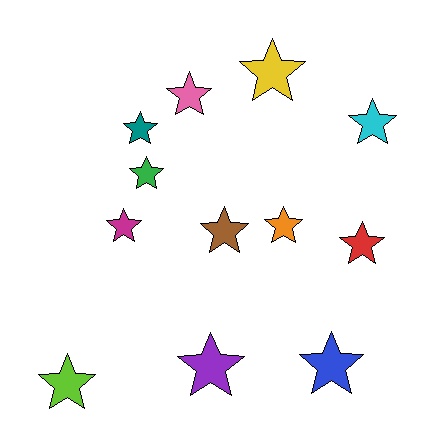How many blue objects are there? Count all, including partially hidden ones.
There is 1 blue object.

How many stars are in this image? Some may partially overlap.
There are 12 stars.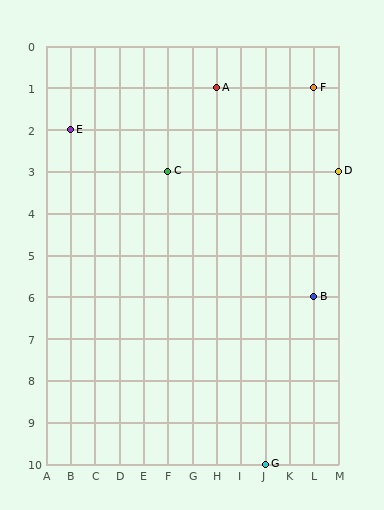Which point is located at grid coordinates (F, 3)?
Point C is at (F, 3).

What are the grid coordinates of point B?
Point B is at grid coordinates (L, 6).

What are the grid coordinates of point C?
Point C is at grid coordinates (F, 3).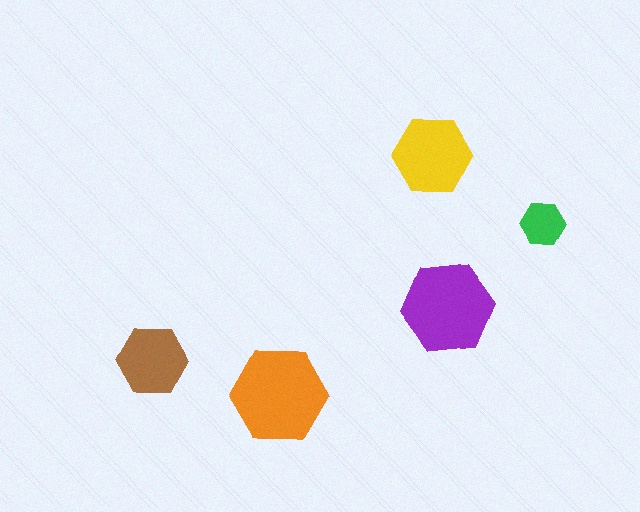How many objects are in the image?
There are 5 objects in the image.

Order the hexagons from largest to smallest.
the orange one, the purple one, the yellow one, the brown one, the green one.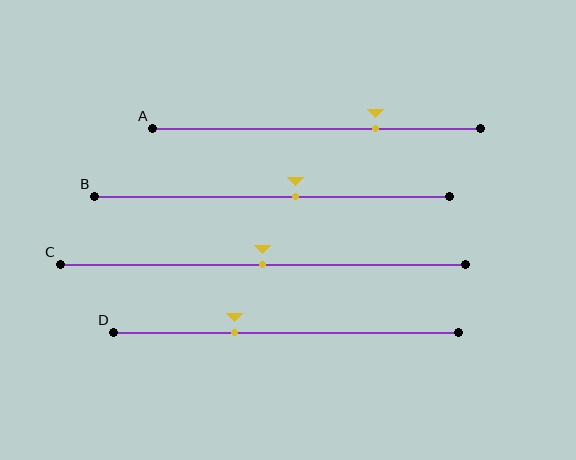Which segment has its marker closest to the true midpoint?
Segment C has its marker closest to the true midpoint.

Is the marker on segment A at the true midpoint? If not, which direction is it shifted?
No, the marker on segment A is shifted to the right by about 18% of the segment length.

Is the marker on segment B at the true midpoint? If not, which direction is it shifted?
No, the marker on segment B is shifted to the right by about 6% of the segment length.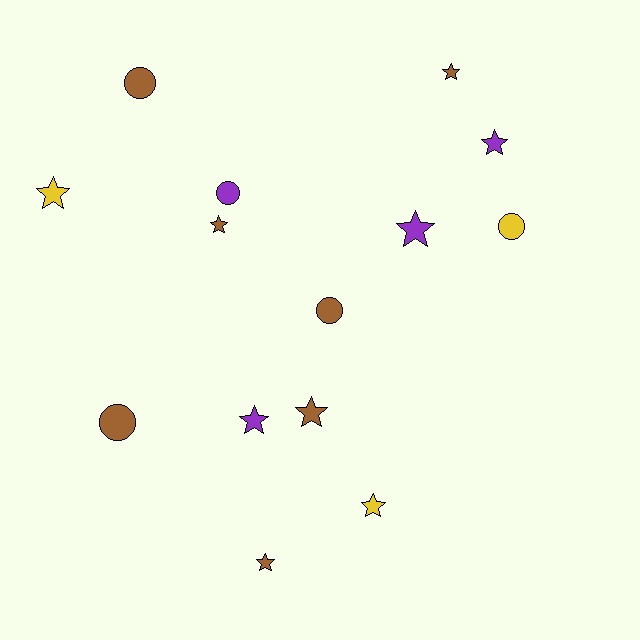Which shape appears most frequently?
Star, with 9 objects.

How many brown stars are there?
There are 4 brown stars.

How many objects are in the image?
There are 14 objects.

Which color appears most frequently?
Brown, with 7 objects.